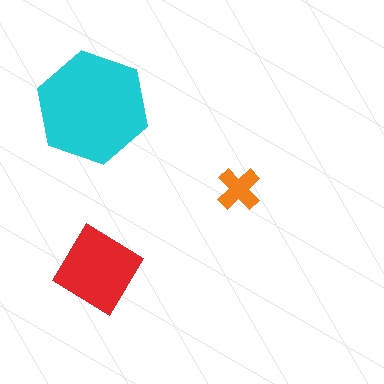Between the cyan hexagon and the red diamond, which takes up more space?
The cyan hexagon.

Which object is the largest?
The cyan hexagon.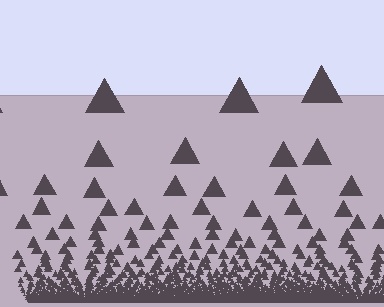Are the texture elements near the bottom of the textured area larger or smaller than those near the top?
Smaller. The gradient is inverted — elements near the bottom are smaller and denser.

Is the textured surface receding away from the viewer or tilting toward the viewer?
The surface appears to tilt toward the viewer. Texture elements get larger and sparser toward the top.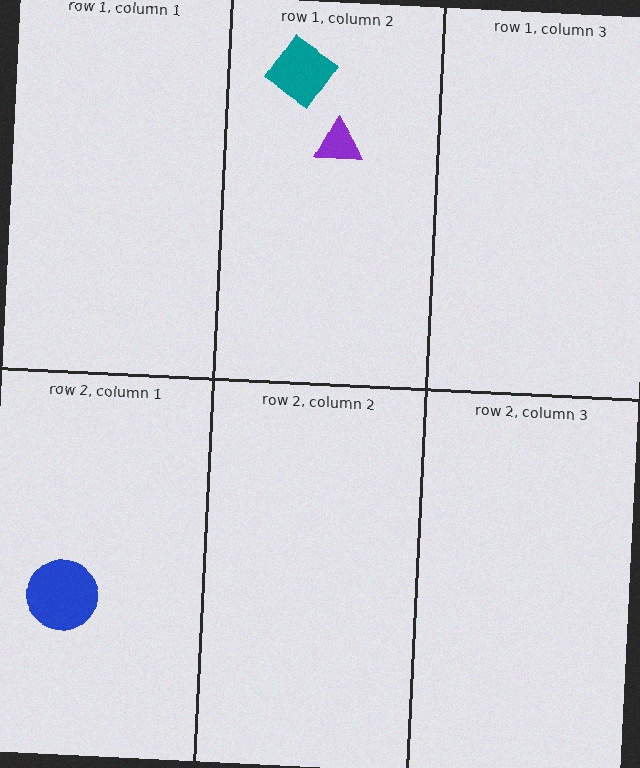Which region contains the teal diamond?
The row 1, column 2 region.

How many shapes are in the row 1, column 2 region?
2.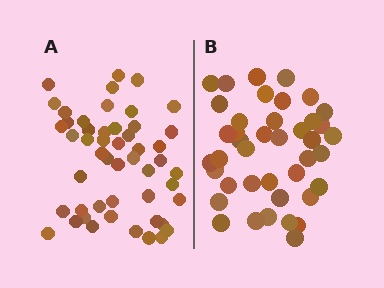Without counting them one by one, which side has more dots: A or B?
Region A (the left region) has more dots.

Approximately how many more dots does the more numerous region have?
Region A has roughly 8 or so more dots than region B.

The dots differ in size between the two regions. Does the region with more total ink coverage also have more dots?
No. Region B has more total ink coverage because its dots are larger, but region A actually contains more individual dots. Total area can be misleading — the number of items is what matters here.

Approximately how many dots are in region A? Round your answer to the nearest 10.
About 50 dots.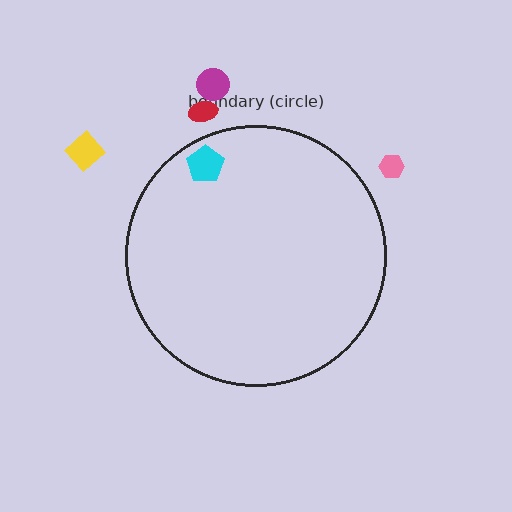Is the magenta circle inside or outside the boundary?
Outside.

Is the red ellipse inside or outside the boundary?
Outside.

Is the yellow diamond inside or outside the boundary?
Outside.